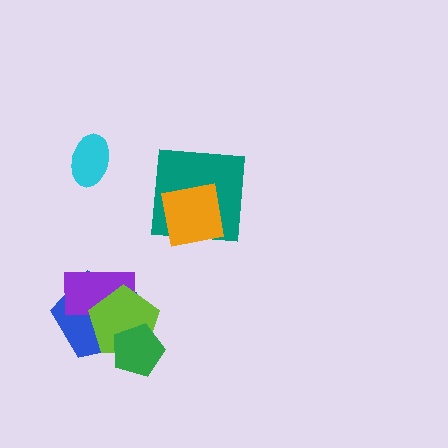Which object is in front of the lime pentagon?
The green pentagon is in front of the lime pentagon.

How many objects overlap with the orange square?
1 object overlaps with the orange square.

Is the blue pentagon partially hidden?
Yes, it is partially covered by another shape.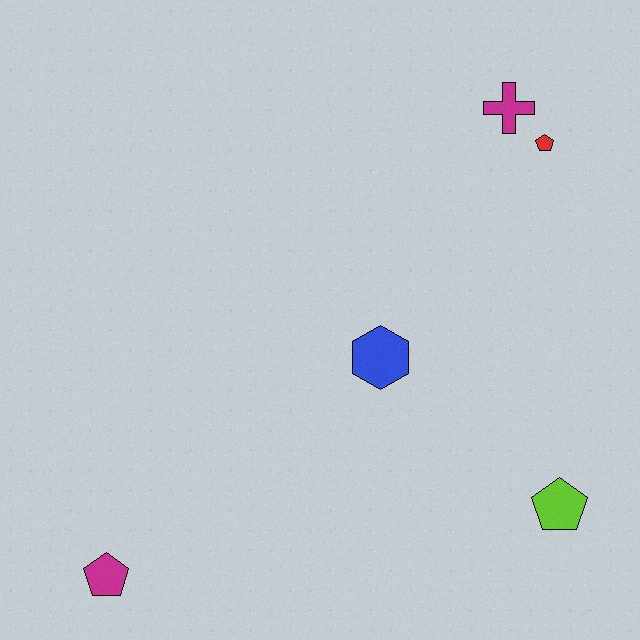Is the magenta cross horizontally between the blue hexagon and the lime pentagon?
Yes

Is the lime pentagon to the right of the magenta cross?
Yes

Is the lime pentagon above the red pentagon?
No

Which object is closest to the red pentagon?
The magenta cross is closest to the red pentagon.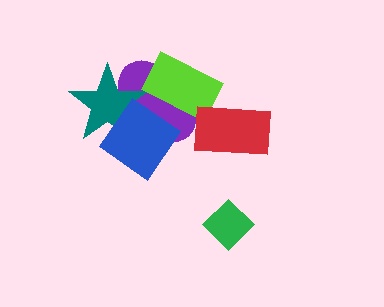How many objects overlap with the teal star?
2 objects overlap with the teal star.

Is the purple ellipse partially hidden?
Yes, it is partially covered by another shape.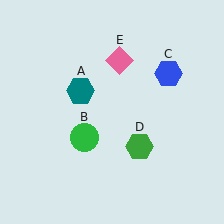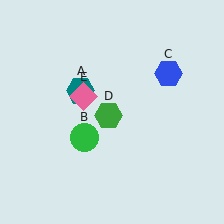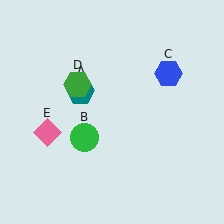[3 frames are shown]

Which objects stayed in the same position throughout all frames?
Teal hexagon (object A) and green circle (object B) and blue hexagon (object C) remained stationary.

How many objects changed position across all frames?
2 objects changed position: green hexagon (object D), pink diamond (object E).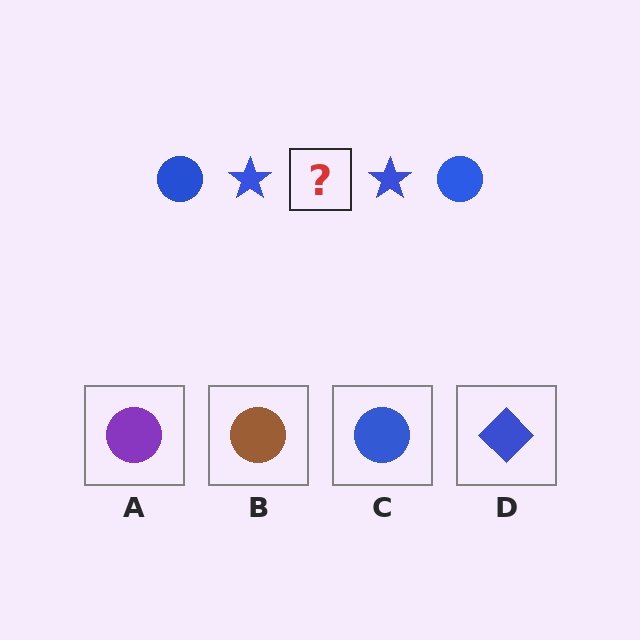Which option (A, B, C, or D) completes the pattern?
C.